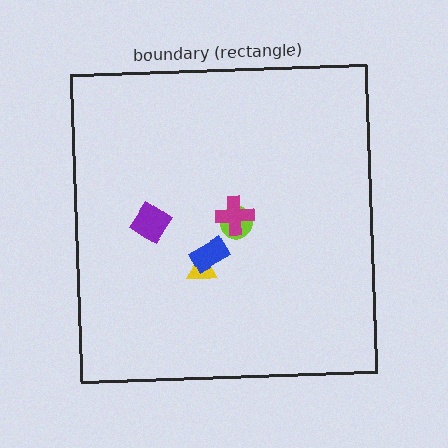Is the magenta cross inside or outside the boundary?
Inside.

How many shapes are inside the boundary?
5 inside, 0 outside.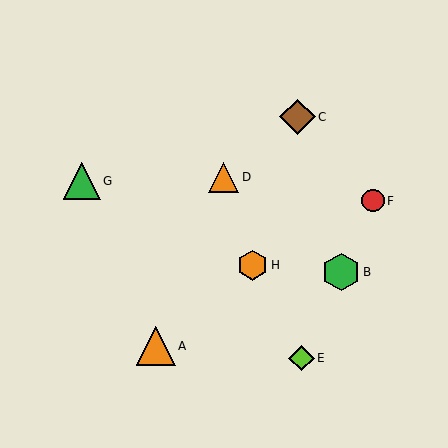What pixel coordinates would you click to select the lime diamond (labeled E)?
Click at (301, 358) to select the lime diamond E.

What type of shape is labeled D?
Shape D is an orange triangle.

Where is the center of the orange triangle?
The center of the orange triangle is at (156, 346).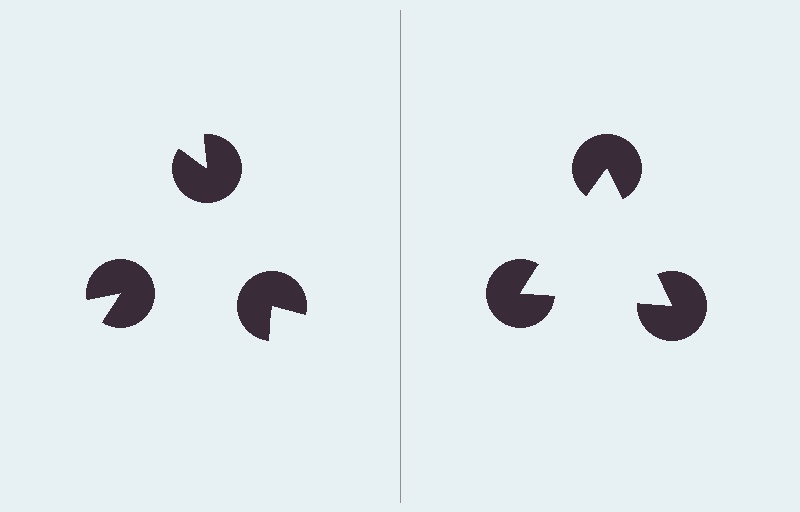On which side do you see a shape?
An illusory triangle appears on the right side. On the left side the wedge cuts are rotated, so no coherent shape forms.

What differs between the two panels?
The pac-man discs are positioned identically on both sides; only the wedge orientations differ. On the right they align to a triangle; on the left they are misaligned.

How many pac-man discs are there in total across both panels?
6 — 3 on each side.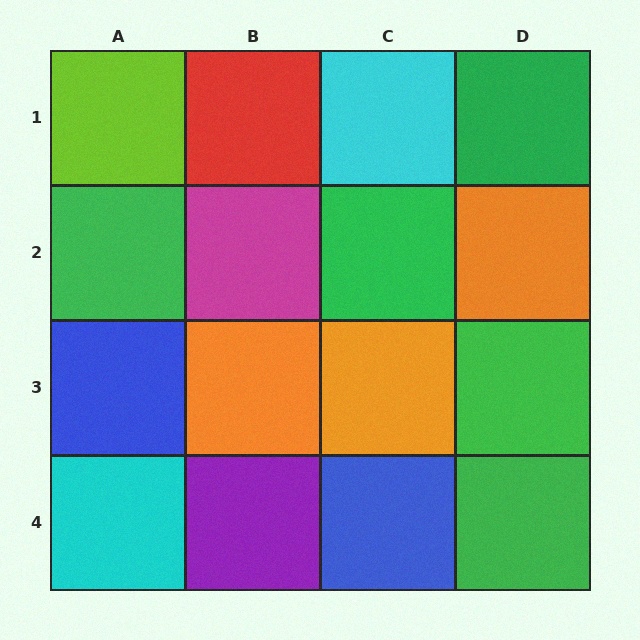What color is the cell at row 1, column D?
Green.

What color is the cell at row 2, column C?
Green.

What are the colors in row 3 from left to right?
Blue, orange, orange, green.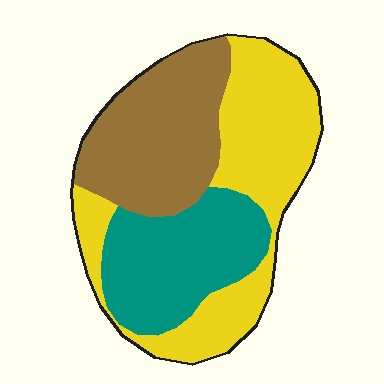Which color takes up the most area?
Yellow, at roughly 40%.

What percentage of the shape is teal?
Teal takes up between a sixth and a third of the shape.